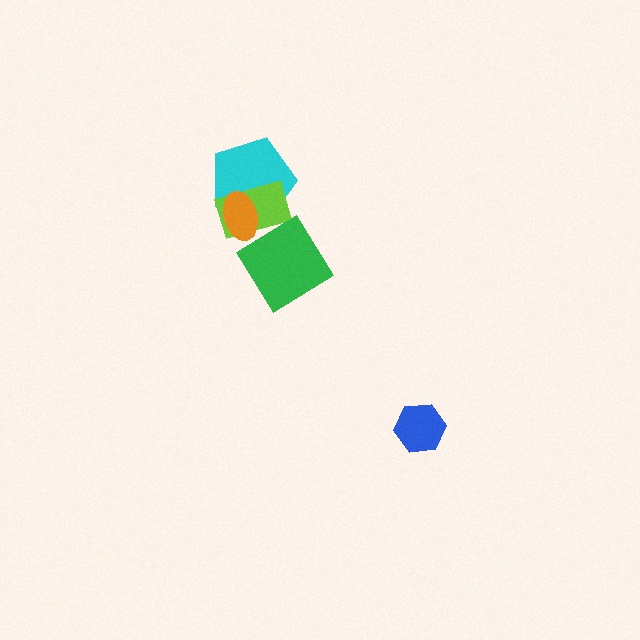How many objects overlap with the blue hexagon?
0 objects overlap with the blue hexagon.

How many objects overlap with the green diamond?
0 objects overlap with the green diamond.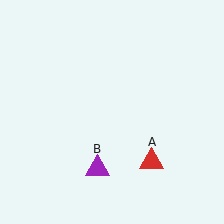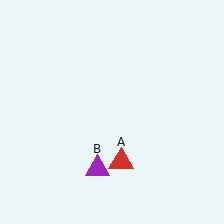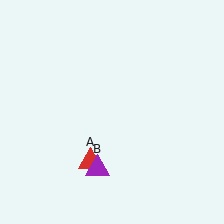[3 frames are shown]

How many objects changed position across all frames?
1 object changed position: red triangle (object A).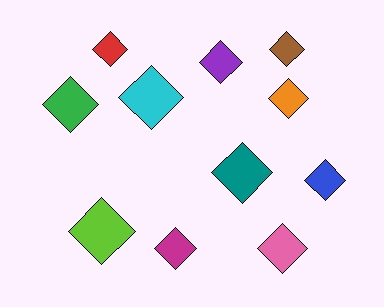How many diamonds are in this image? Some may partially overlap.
There are 11 diamonds.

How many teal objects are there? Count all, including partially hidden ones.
There is 1 teal object.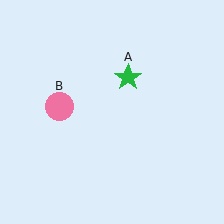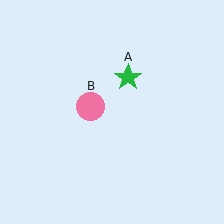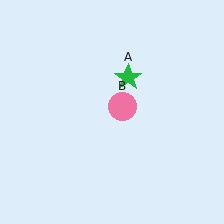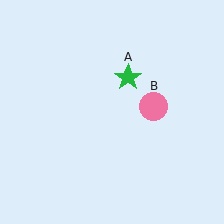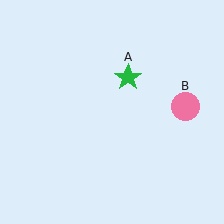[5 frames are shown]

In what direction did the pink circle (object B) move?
The pink circle (object B) moved right.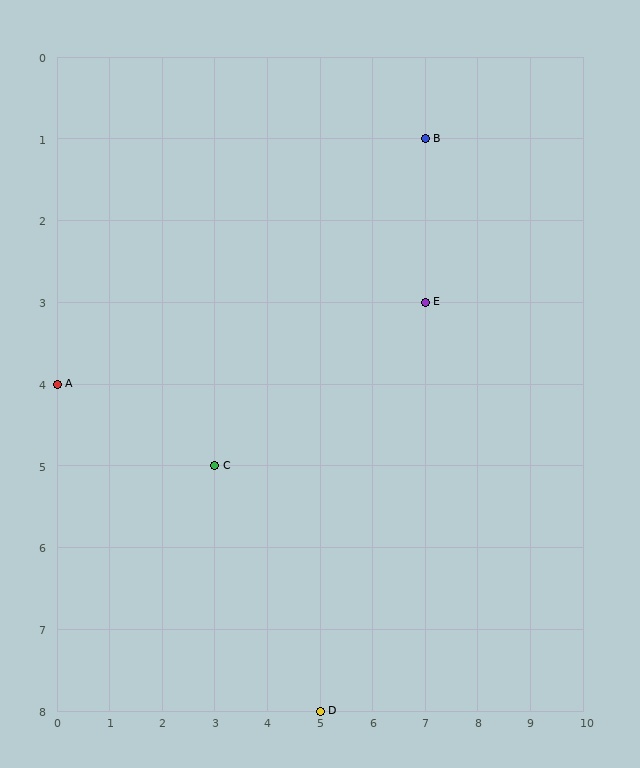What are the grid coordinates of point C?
Point C is at grid coordinates (3, 5).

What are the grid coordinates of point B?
Point B is at grid coordinates (7, 1).